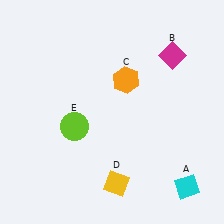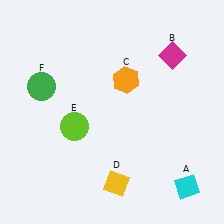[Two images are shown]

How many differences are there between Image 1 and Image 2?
There is 1 difference between the two images.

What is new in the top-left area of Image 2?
A green circle (F) was added in the top-left area of Image 2.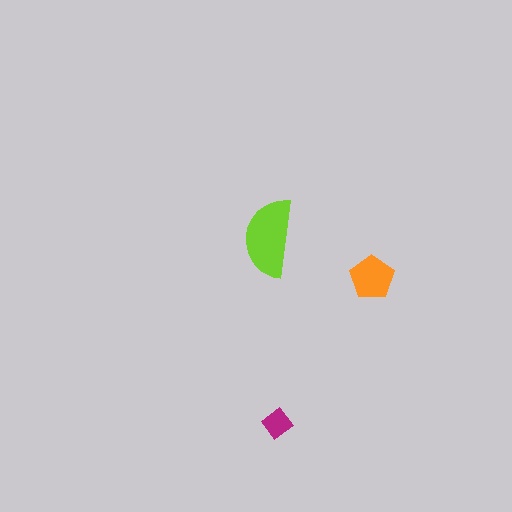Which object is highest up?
The lime semicircle is topmost.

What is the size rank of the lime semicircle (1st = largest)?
1st.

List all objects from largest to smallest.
The lime semicircle, the orange pentagon, the magenta diamond.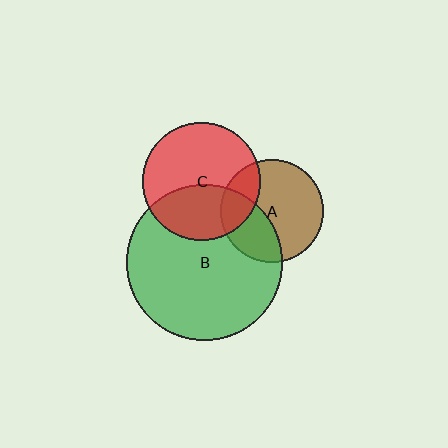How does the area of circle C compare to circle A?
Approximately 1.3 times.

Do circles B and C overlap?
Yes.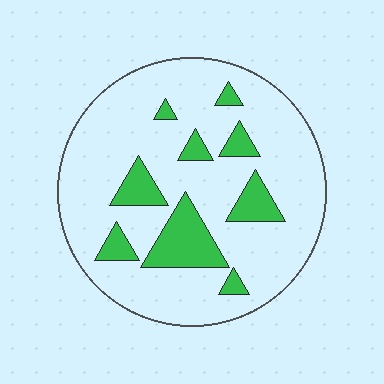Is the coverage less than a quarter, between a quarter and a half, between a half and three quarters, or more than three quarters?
Less than a quarter.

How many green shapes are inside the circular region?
9.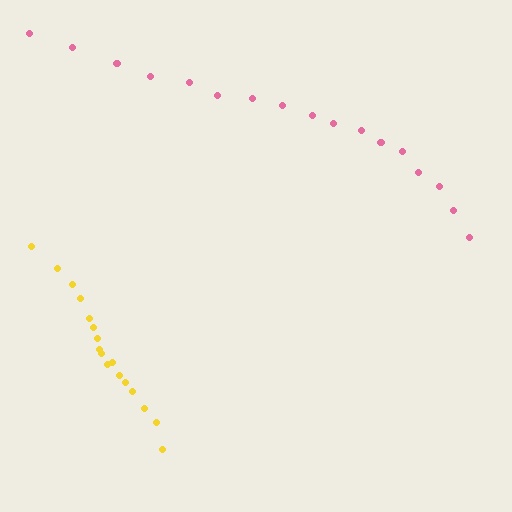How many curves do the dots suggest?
There are 2 distinct paths.